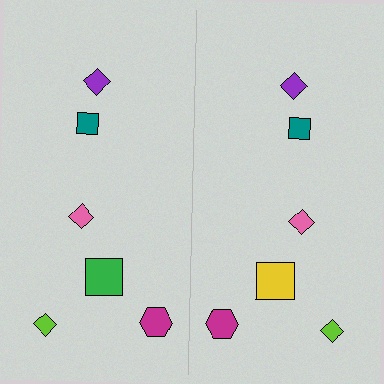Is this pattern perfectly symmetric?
No, the pattern is not perfectly symmetric. The yellow square on the right side breaks the symmetry — its mirror counterpart is green.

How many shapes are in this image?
There are 12 shapes in this image.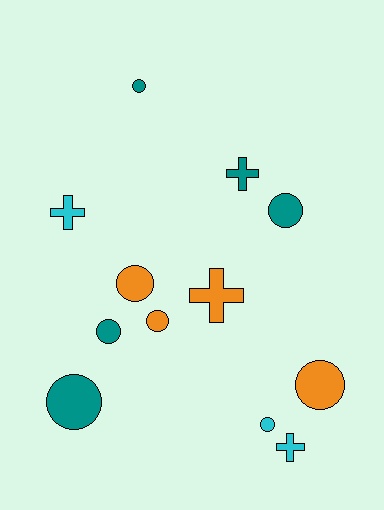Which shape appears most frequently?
Circle, with 8 objects.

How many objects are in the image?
There are 12 objects.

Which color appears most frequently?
Teal, with 5 objects.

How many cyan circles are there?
There is 1 cyan circle.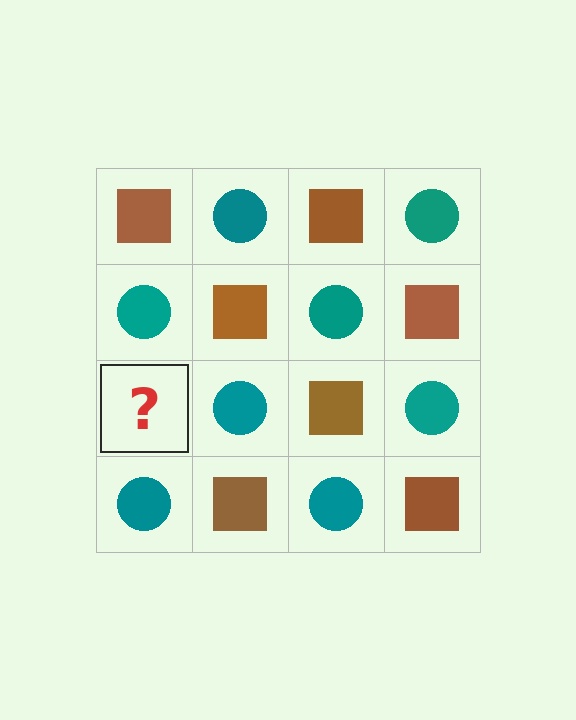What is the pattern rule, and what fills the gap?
The rule is that it alternates brown square and teal circle in a checkerboard pattern. The gap should be filled with a brown square.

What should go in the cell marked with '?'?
The missing cell should contain a brown square.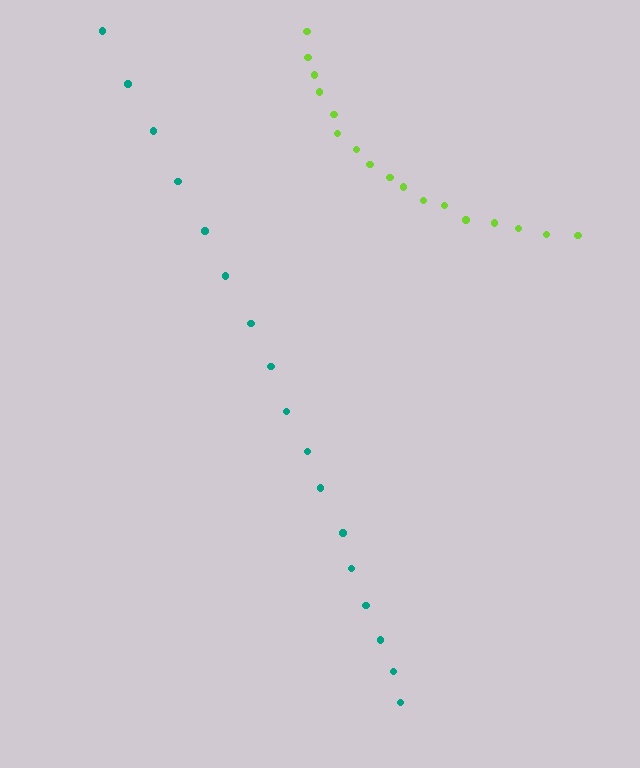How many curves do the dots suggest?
There are 2 distinct paths.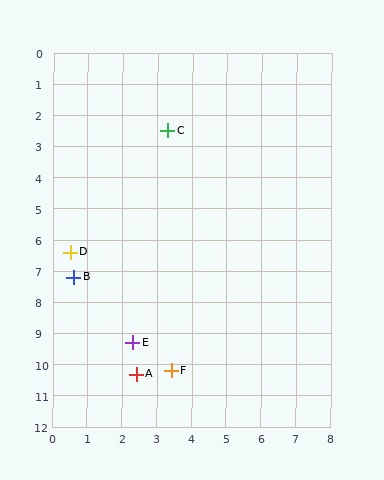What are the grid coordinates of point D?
Point D is at approximately (0.5, 6.4).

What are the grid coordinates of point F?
Point F is at approximately (3.4, 10.2).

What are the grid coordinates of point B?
Point B is at approximately (0.6, 7.2).